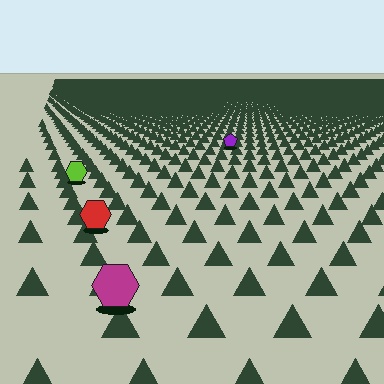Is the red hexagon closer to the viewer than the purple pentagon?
Yes. The red hexagon is closer — you can tell from the texture gradient: the ground texture is coarser near it.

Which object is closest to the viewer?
The magenta hexagon is closest. The texture marks near it are larger and more spread out.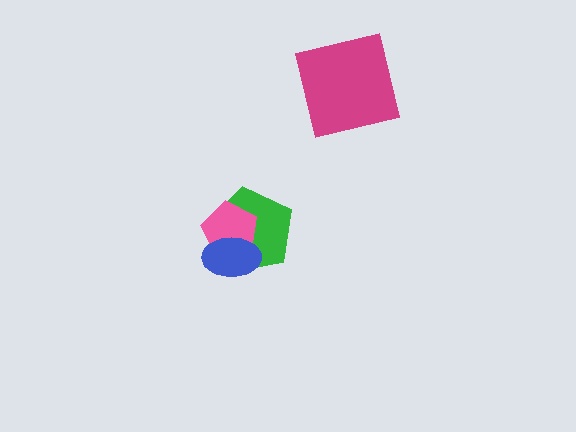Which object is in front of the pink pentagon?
The blue ellipse is in front of the pink pentagon.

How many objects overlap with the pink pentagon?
2 objects overlap with the pink pentagon.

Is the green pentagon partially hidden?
Yes, it is partially covered by another shape.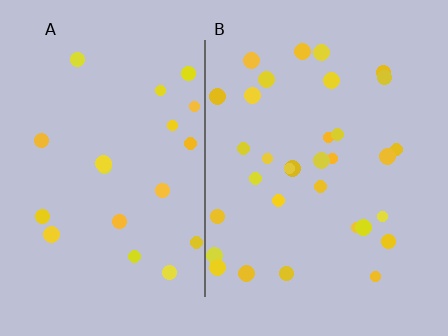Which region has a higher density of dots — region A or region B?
B (the right).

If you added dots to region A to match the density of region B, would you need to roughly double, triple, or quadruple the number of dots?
Approximately double.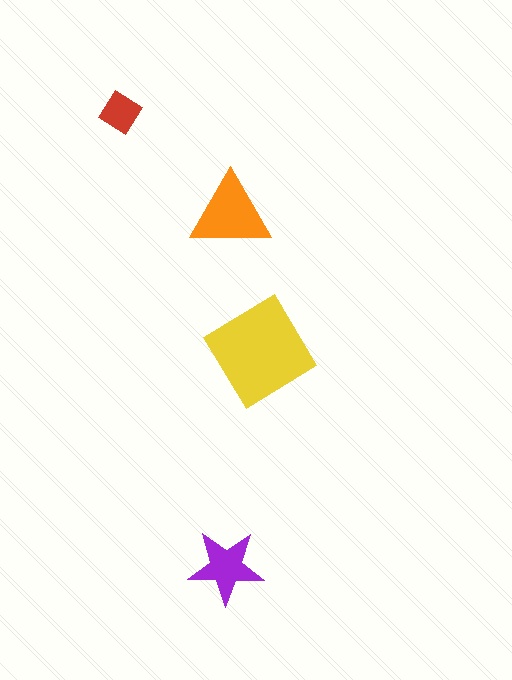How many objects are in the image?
There are 4 objects in the image.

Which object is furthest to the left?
The red diamond is leftmost.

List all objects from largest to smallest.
The yellow diamond, the orange triangle, the purple star, the red diamond.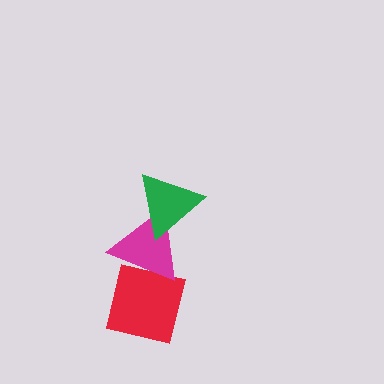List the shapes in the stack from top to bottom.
From top to bottom: the green triangle, the magenta triangle, the red square.